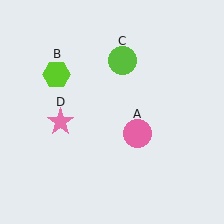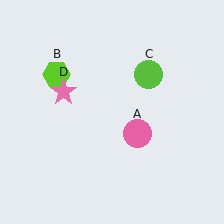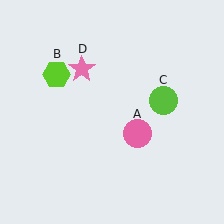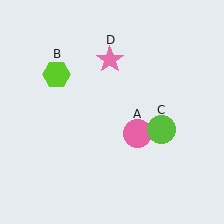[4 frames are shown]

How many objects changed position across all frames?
2 objects changed position: lime circle (object C), pink star (object D).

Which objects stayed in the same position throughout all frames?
Pink circle (object A) and lime hexagon (object B) remained stationary.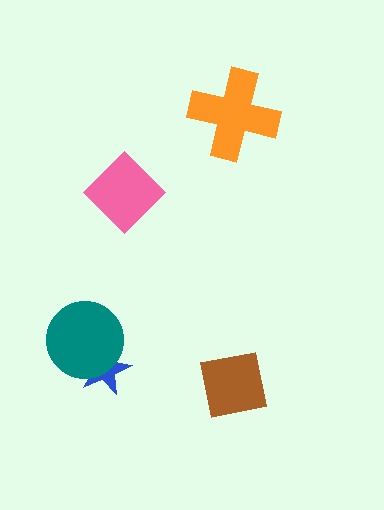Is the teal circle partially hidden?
No, no other shape covers it.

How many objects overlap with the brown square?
0 objects overlap with the brown square.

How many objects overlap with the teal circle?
1 object overlaps with the teal circle.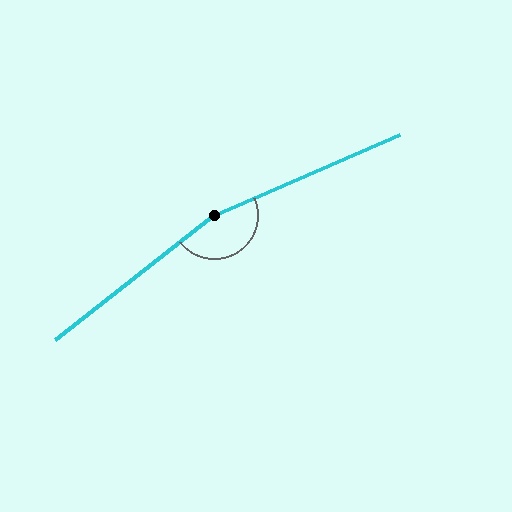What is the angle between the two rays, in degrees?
Approximately 165 degrees.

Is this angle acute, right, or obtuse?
It is obtuse.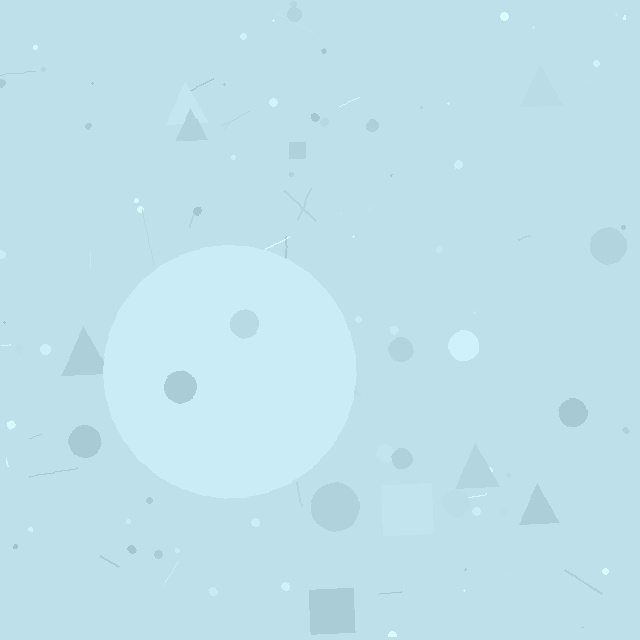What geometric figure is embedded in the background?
A circle is embedded in the background.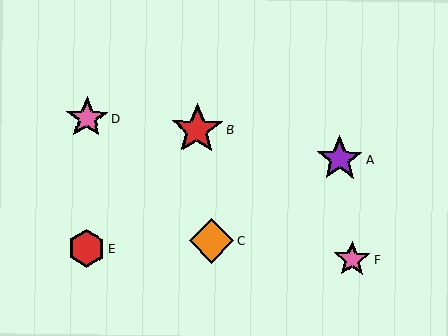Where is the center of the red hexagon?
The center of the red hexagon is at (87, 249).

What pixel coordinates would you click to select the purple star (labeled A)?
Click at (340, 159) to select the purple star A.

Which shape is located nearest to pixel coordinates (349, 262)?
The pink star (labeled F) at (352, 259) is nearest to that location.